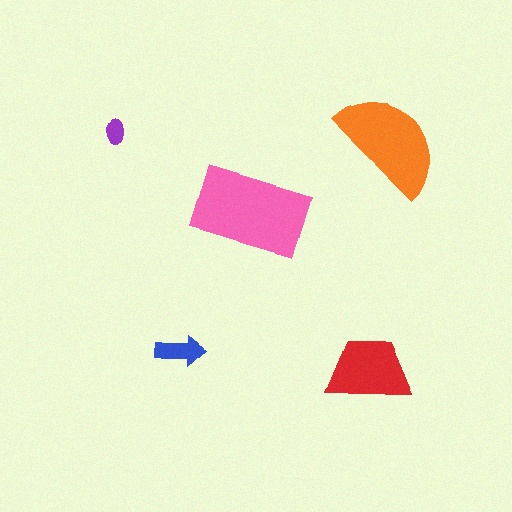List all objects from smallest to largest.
The purple ellipse, the blue arrow, the red trapezoid, the orange semicircle, the pink rectangle.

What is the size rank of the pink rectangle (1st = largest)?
1st.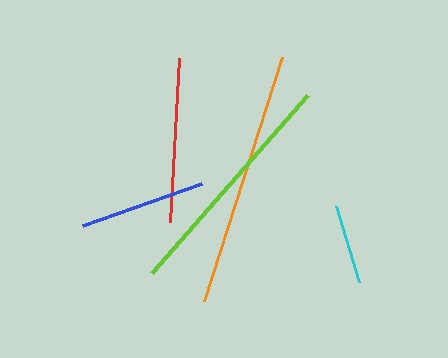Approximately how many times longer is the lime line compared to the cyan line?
The lime line is approximately 3.0 times the length of the cyan line.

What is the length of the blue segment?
The blue segment is approximately 126 pixels long.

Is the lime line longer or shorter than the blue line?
The lime line is longer than the blue line.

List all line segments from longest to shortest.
From longest to shortest: orange, lime, red, blue, cyan.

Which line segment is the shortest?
The cyan line is the shortest at approximately 80 pixels.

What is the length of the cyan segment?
The cyan segment is approximately 80 pixels long.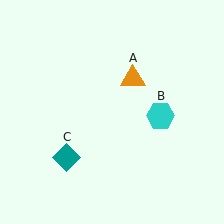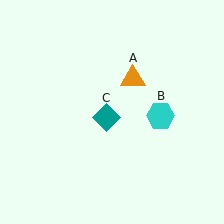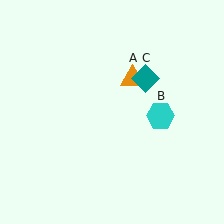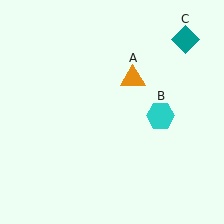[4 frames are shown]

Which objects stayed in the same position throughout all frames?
Orange triangle (object A) and cyan hexagon (object B) remained stationary.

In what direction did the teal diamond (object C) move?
The teal diamond (object C) moved up and to the right.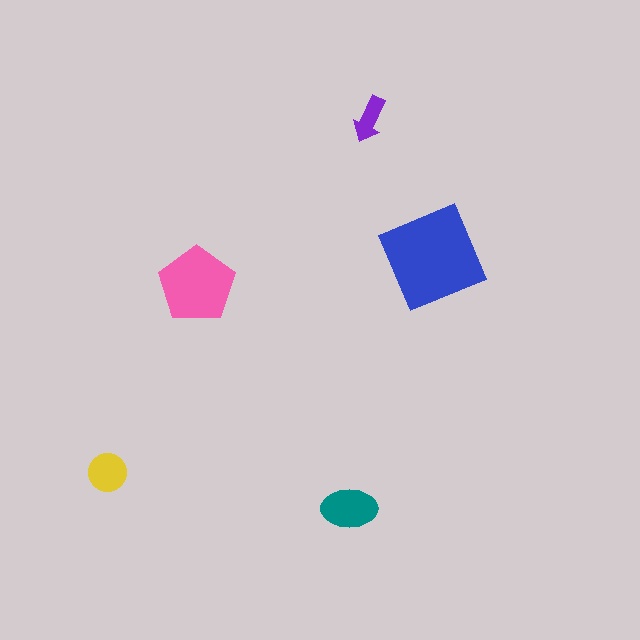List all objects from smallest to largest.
The purple arrow, the yellow circle, the teal ellipse, the pink pentagon, the blue diamond.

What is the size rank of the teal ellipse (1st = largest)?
3rd.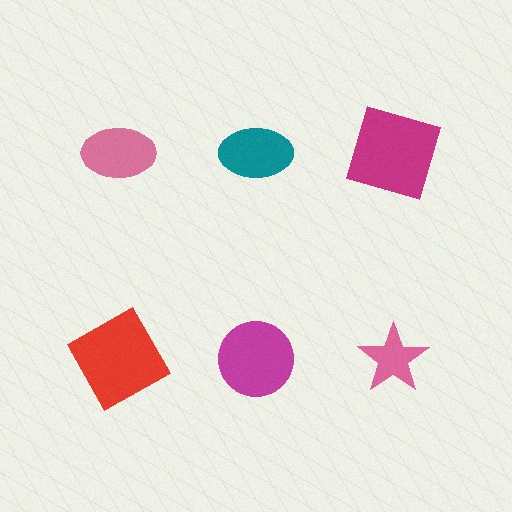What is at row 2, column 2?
A magenta circle.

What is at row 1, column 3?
A magenta square.